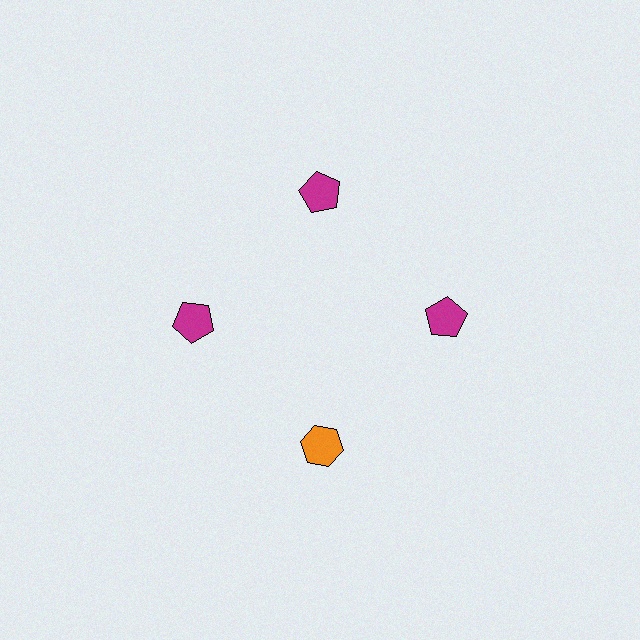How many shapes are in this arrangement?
There are 4 shapes arranged in a ring pattern.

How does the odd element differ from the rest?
It differs in both color (orange instead of magenta) and shape (hexagon instead of pentagon).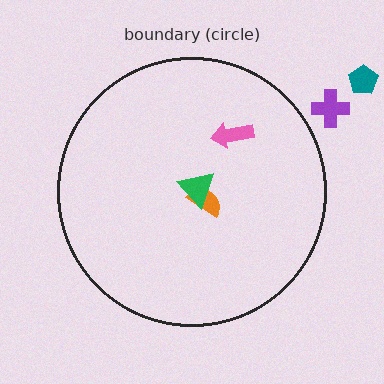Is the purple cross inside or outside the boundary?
Outside.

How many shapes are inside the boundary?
3 inside, 2 outside.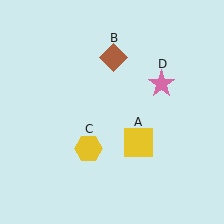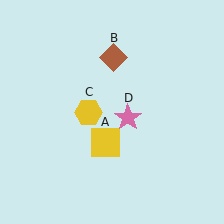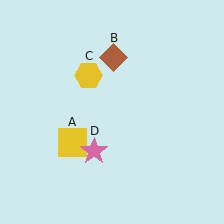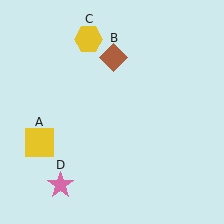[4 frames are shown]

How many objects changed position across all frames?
3 objects changed position: yellow square (object A), yellow hexagon (object C), pink star (object D).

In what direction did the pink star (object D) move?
The pink star (object D) moved down and to the left.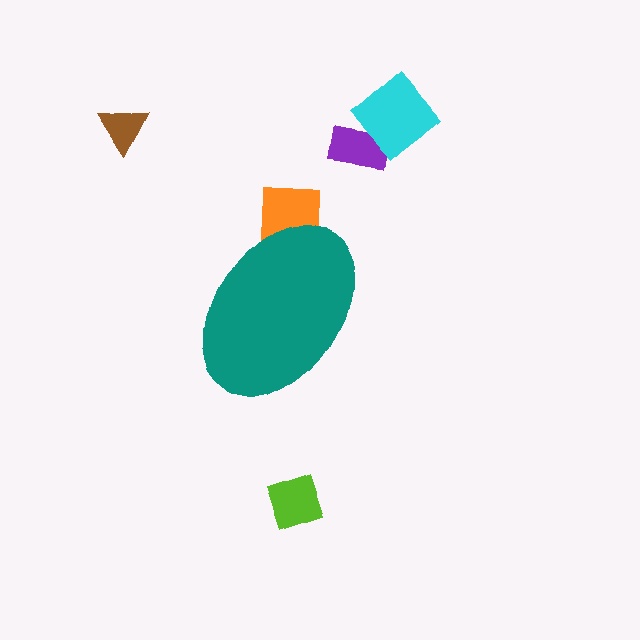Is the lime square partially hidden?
No, the lime square is fully visible.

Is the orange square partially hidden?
Yes, the orange square is partially hidden behind the teal ellipse.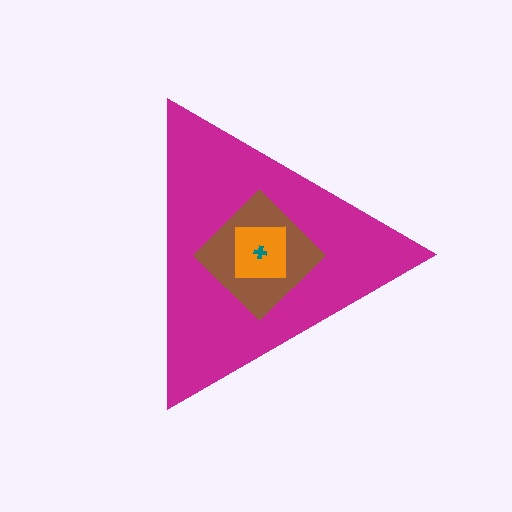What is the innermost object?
The teal cross.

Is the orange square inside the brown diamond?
Yes.